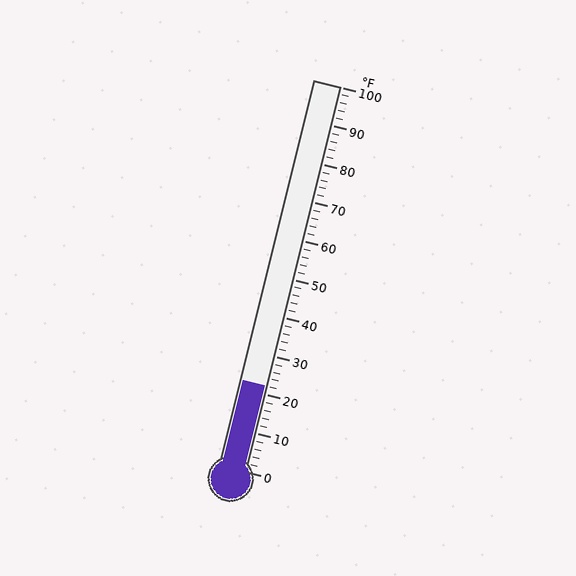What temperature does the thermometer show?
The thermometer shows approximately 22°F.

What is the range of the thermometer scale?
The thermometer scale ranges from 0°F to 100°F.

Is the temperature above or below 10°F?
The temperature is above 10°F.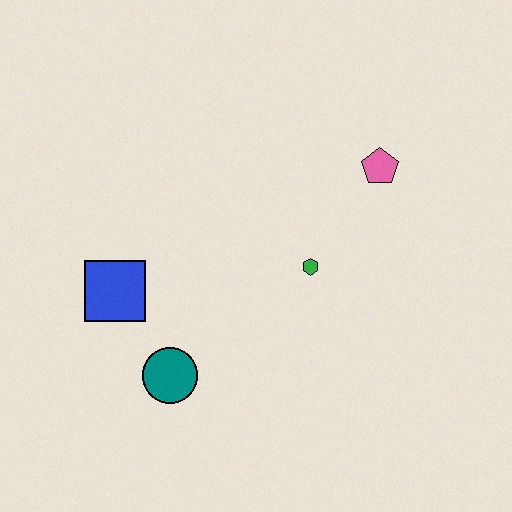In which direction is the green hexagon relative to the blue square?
The green hexagon is to the right of the blue square.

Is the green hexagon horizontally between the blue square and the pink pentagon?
Yes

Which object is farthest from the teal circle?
The pink pentagon is farthest from the teal circle.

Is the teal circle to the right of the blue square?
Yes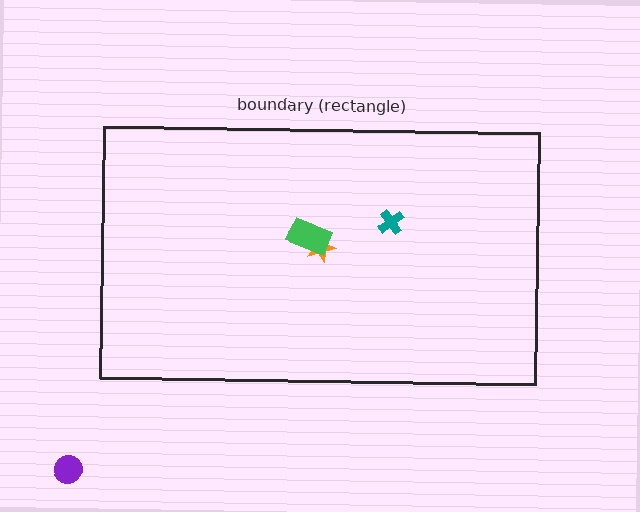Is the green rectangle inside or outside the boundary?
Inside.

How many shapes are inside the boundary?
3 inside, 1 outside.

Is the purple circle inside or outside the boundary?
Outside.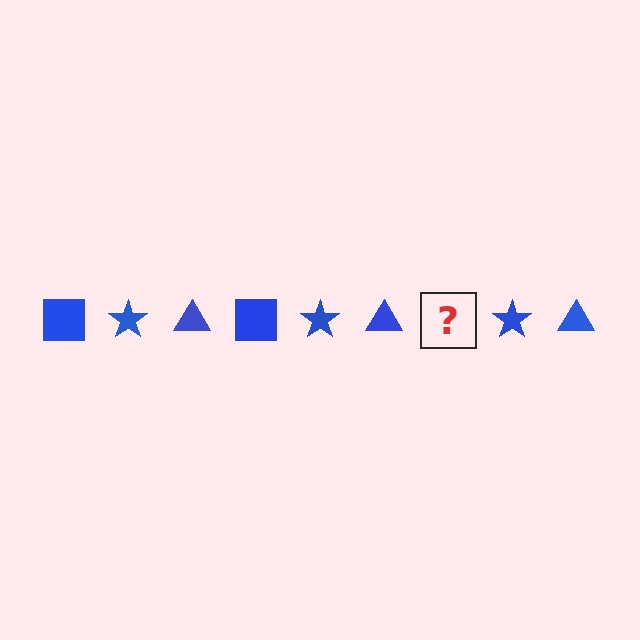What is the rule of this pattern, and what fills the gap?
The rule is that the pattern cycles through square, star, triangle shapes in blue. The gap should be filled with a blue square.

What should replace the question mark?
The question mark should be replaced with a blue square.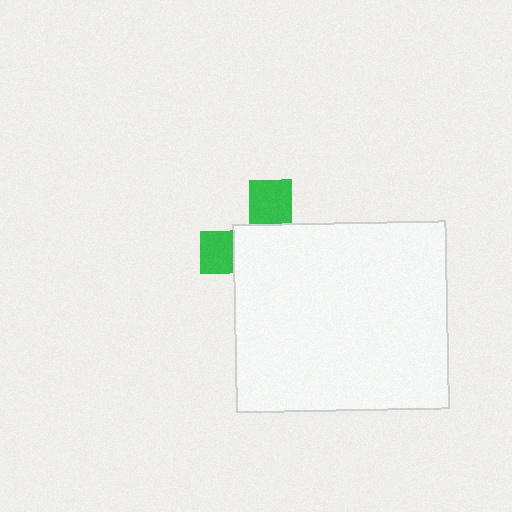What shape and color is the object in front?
The object in front is a white rectangle.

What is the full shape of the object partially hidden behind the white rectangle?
The partially hidden object is a green cross.